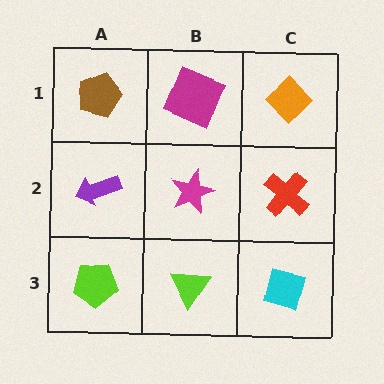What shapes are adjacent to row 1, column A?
A purple arrow (row 2, column A), a magenta square (row 1, column B).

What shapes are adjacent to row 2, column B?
A magenta square (row 1, column B), a lime triangle (row 3, column B), a purple arrow (row 2, column A), a red cross (row 2, column C).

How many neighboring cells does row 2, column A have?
3.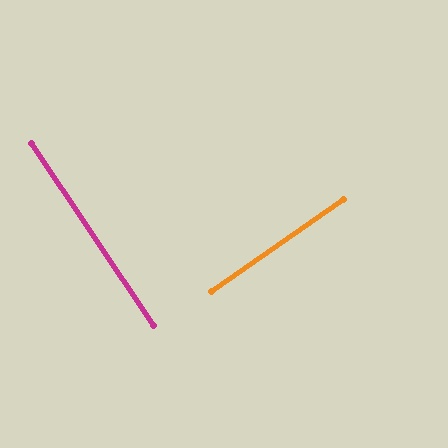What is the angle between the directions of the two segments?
Approximately 89 degrees.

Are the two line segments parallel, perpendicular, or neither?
Perpendicular — they meet at approximately 89°.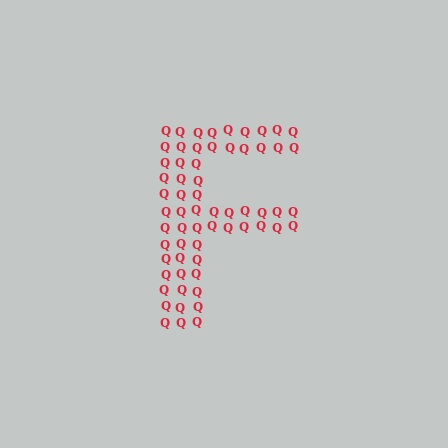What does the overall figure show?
The overall figure shows the letter F.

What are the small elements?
The small elements are letter Q's.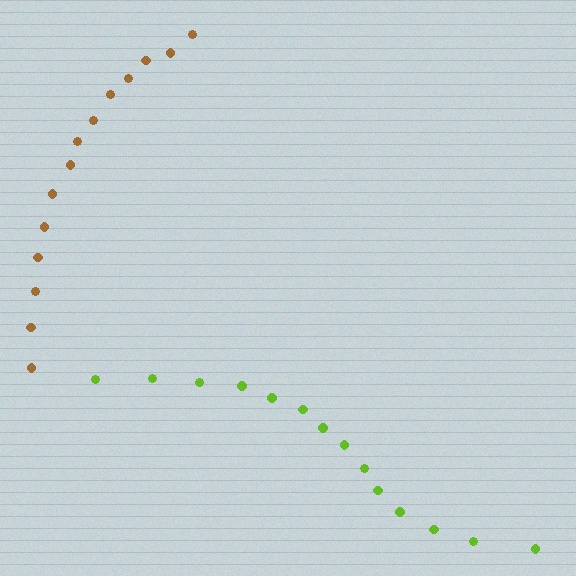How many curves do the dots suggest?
There are 2 distinct paths.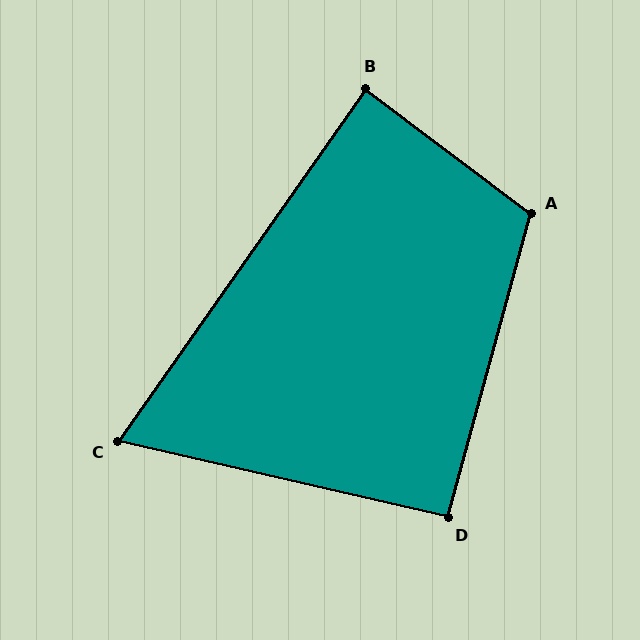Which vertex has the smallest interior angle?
C, at approximately 68 degrees.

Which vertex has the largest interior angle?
A, at approximately 112 degrees.